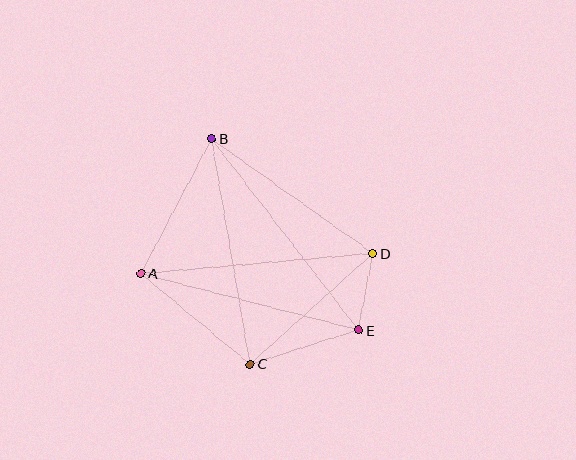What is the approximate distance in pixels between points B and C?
The distance between B and C is approximately 229 pixels.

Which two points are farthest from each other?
Points B and E are farthest from each other.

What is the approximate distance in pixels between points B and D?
The distance between B and D is approximately 198 pixels.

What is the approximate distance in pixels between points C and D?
The distance between C and D is approximately 165 pixels.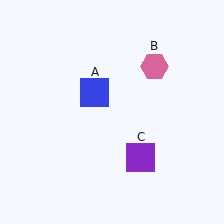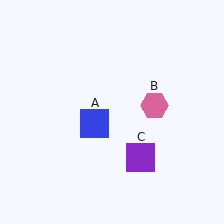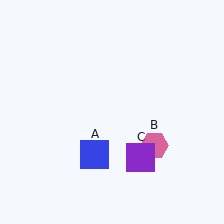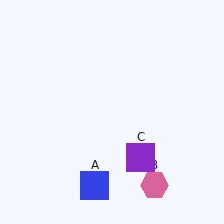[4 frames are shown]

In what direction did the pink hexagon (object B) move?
The pink hexagon (object B) moved down.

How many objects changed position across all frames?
2 objects changed position: blue square (object A), pink hexagon (object B).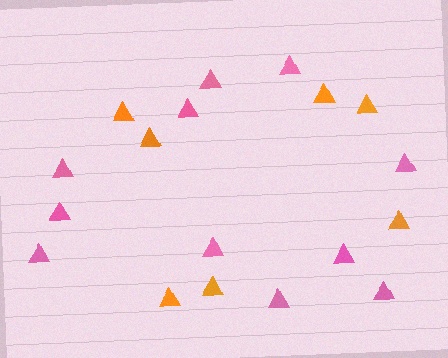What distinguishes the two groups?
There are 2 groups: one group of orange triangles (7) and one group of pink triangles (11).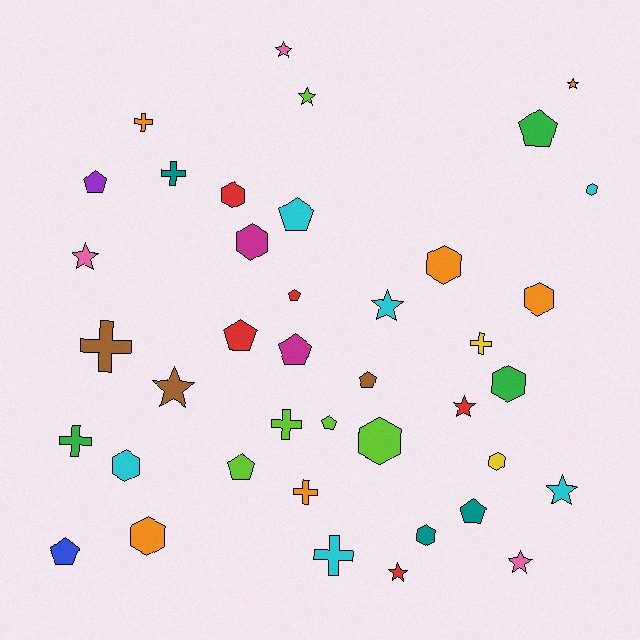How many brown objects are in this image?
There are 3 brown objects.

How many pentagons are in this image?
There are 11 pentagons.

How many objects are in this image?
There are 40 objects.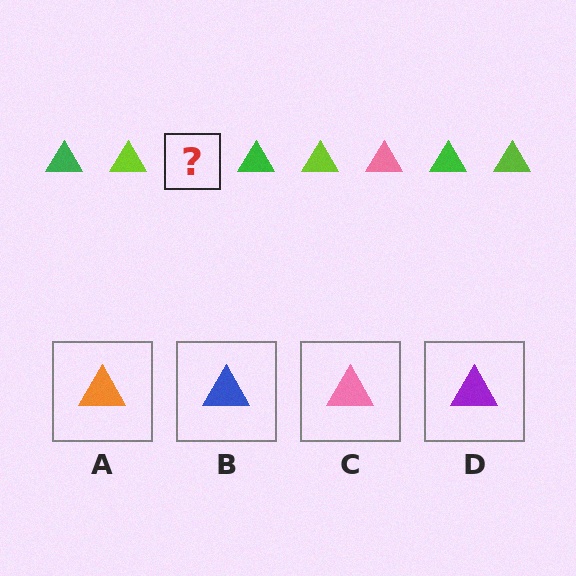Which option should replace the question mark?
Option C.